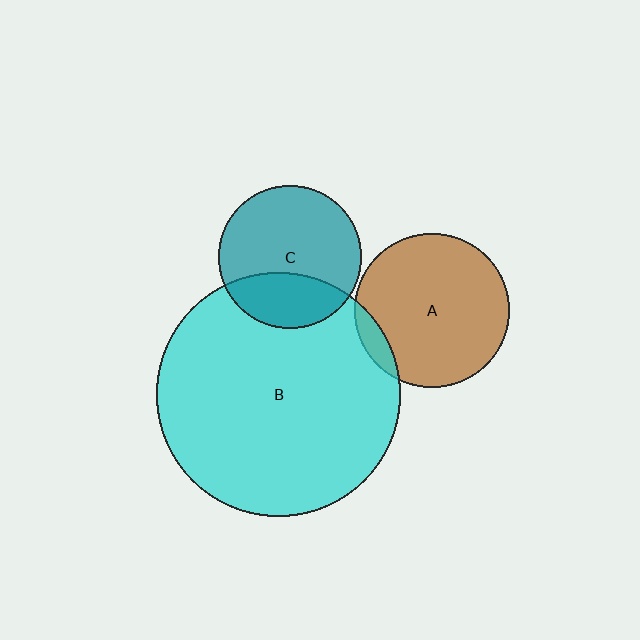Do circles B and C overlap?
Yes.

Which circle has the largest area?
Circle B (cyan).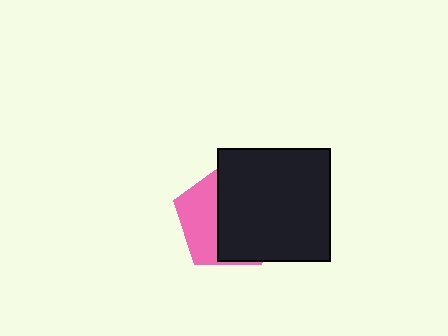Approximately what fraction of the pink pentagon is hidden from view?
Roughly 61% of the pink pentagon is hidden behind the black square.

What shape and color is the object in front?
The object in front is a black square.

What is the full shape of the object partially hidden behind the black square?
The partially hidden object is a pink pentagon.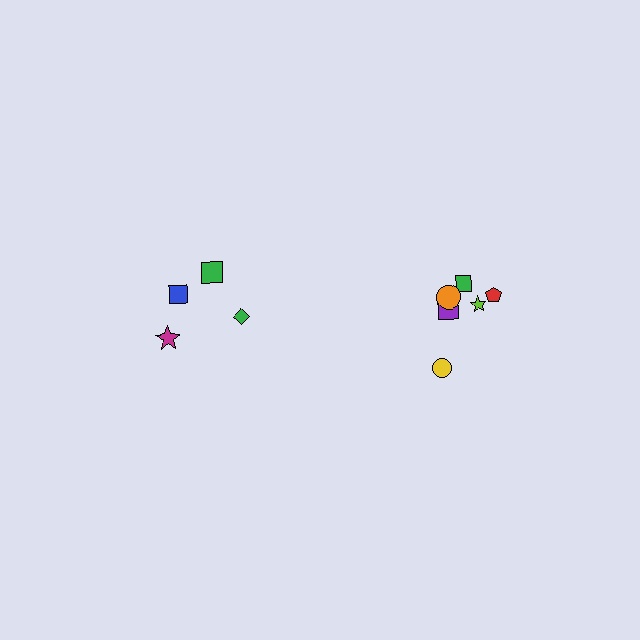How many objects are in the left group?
There are 4 objects.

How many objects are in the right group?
There are 6 objects.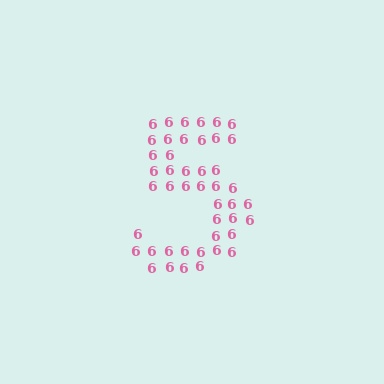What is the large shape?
The large shape is the digit 5.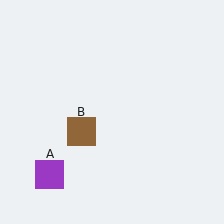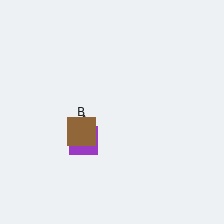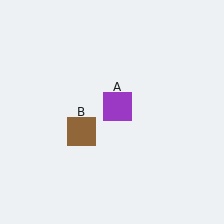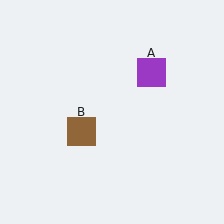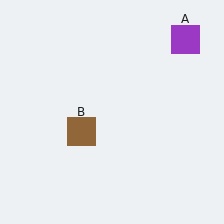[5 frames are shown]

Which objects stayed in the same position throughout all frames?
Brown square (object B) remained stationary.